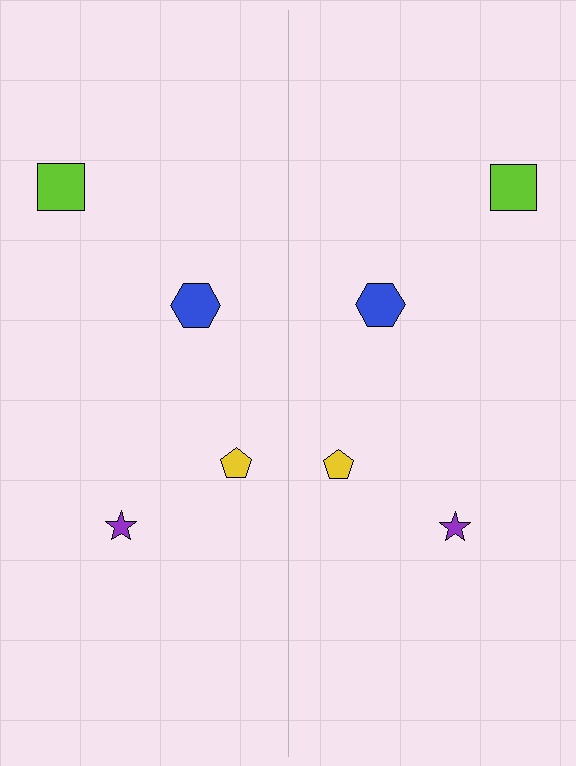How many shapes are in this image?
There are 8 shapes in this image.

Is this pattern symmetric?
Yes, this pattern has bilateral (reflection) symmetry.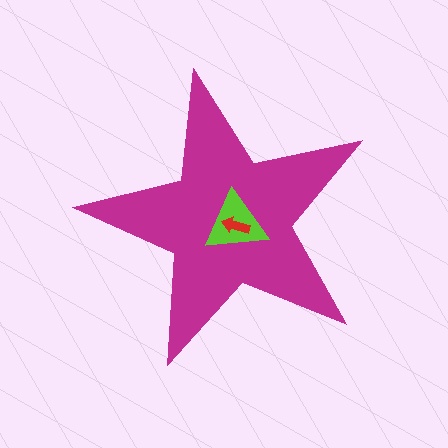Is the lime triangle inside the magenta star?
Yes.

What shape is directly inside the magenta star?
The lime triangle.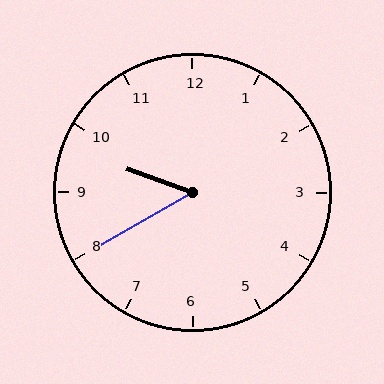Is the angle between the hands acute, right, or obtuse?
It is acute.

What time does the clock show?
9:40.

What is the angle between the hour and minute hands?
Approximately 50 degrees.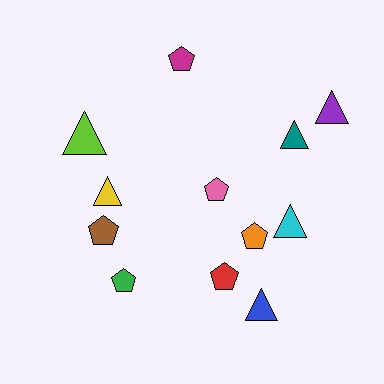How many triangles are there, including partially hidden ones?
There are 6 triangles.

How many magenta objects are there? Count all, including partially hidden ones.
There is 1 magenta object.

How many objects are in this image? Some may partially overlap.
There are 12 objects.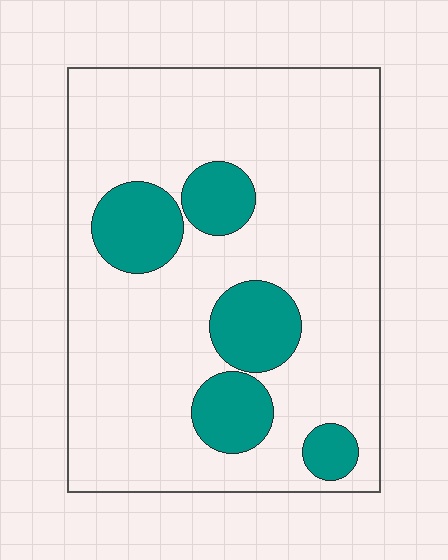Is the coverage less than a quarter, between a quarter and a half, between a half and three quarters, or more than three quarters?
Less than a quarter.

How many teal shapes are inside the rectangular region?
5.